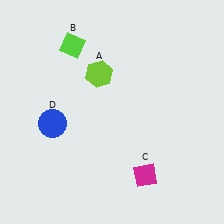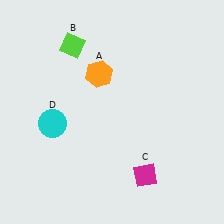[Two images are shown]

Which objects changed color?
A changed from lime to orange. D changed from blue to cyan.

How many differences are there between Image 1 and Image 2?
There are 2 differences between the two images.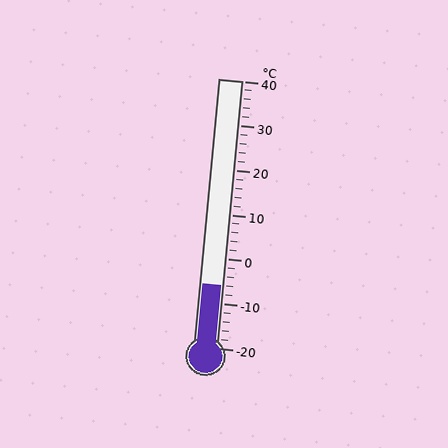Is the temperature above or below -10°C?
The temperature is above -10°C.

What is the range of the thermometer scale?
The thermometer scale ranges from -20°C to 40°C.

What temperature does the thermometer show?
The thermometer shows approximately -6°C.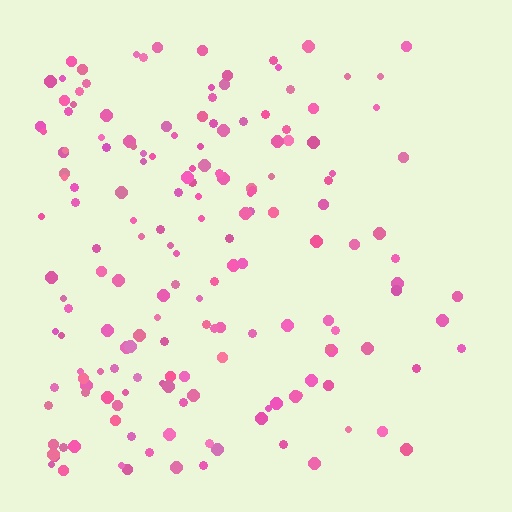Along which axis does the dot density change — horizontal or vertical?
Horizontal.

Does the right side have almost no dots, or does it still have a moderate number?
Still a moderate number, just noticeably fewer than the left.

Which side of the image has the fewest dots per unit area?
The right.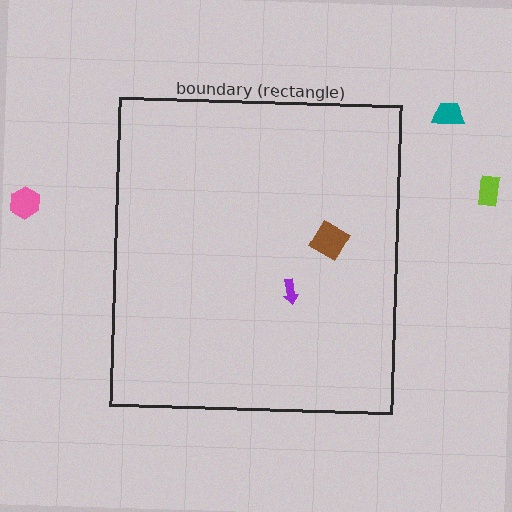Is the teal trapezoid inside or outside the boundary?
Outside.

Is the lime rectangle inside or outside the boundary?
Outside.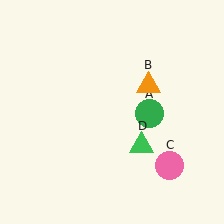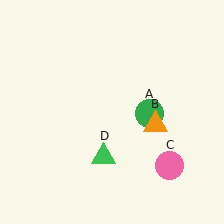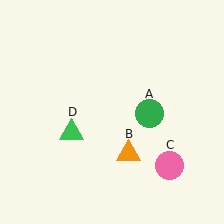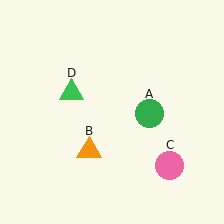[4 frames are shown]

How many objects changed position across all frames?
2 objects changed position: orange triangle (object B), green triangle (object D).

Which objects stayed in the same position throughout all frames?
Green circle (object A) and pink circle (object C) remained stationary.